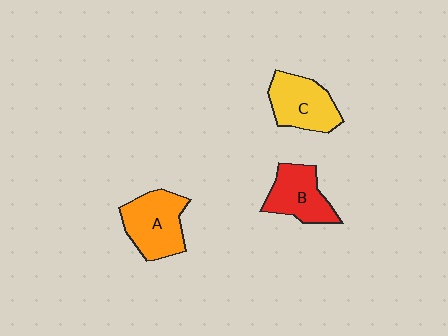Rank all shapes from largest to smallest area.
From largest to smallest: A (orange), C (yellow), B (red).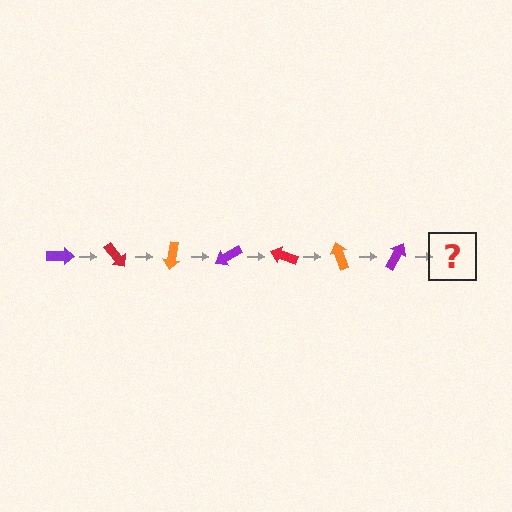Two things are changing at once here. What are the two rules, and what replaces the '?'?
The two rules are that it rotates 50 degrees each step and the color cycles through purple, red, and orange. The '?' should be a red arrow, rotated 350 degrees from the start.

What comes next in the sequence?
The next element should be a red arrow, rotated 350 degrees from the start.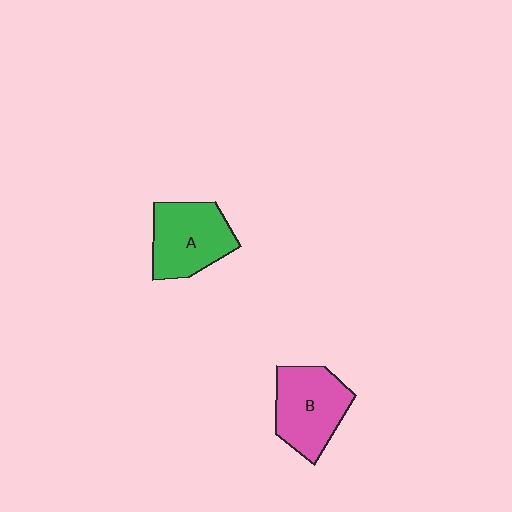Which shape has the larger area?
Shape B (pink).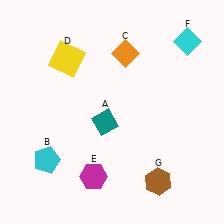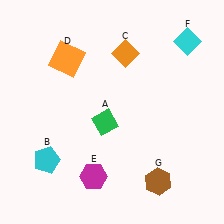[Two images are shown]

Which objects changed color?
A changed from teal to green. D changed from yellow to orange.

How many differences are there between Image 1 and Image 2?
There are 2 differences between the two images.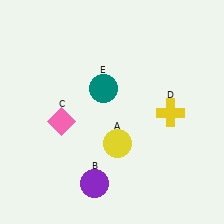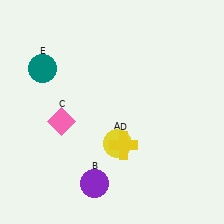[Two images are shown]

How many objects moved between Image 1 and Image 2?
2 objects moved between the two images.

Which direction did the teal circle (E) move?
The teal circle (E) moved left.